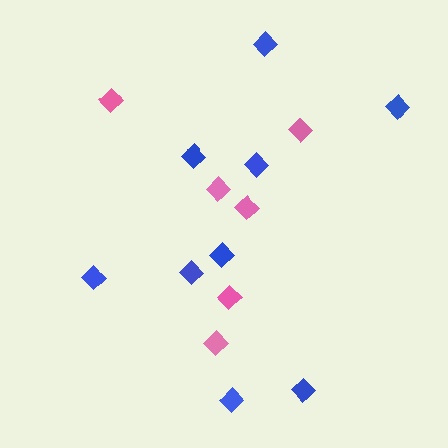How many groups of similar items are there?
There are 2 groups: one group of blue diamonds (9) and one group of pink diamonds (6).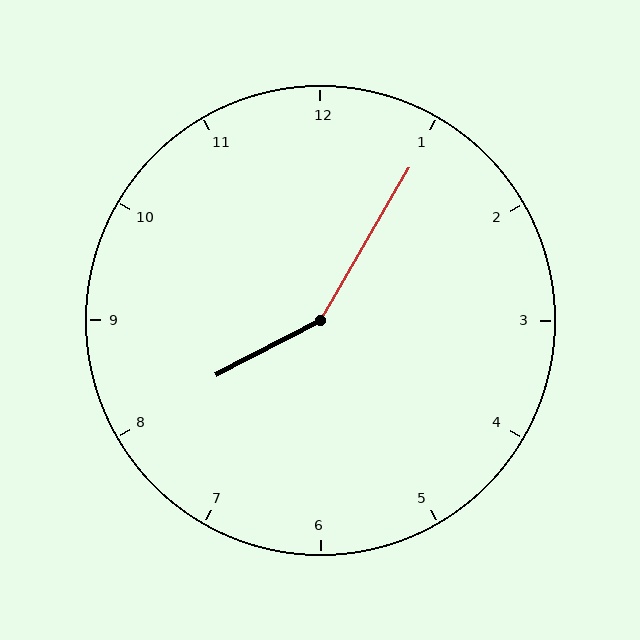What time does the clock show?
8:05.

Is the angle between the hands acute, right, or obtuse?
It is obtuse.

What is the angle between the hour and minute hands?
Approximately 148 degrees.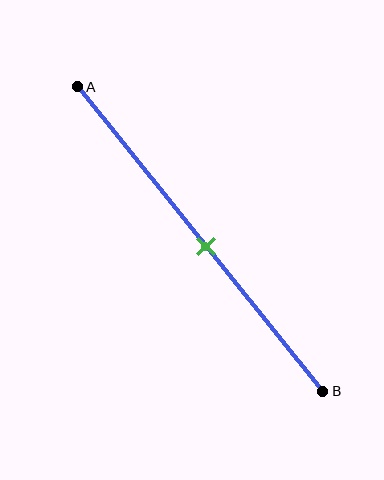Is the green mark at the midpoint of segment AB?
Yes, the mark is approximately at the midpoint.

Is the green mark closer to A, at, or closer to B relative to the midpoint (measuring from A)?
The green mark is approximately at the midpoint of segment AB.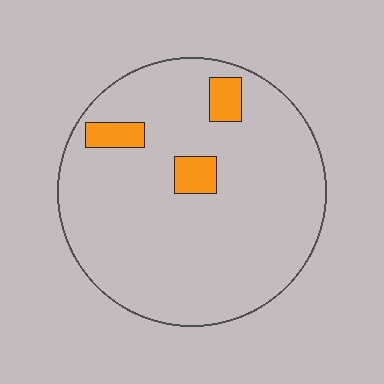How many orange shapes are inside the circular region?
3.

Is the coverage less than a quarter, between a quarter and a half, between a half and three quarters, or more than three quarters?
Less than a quarter.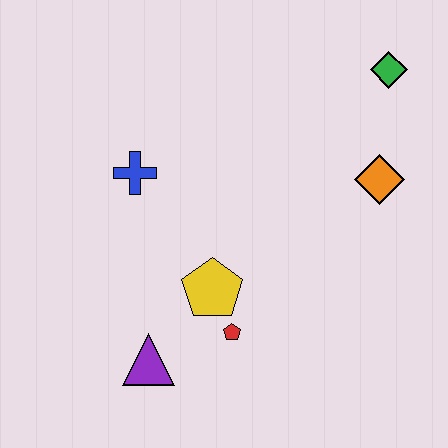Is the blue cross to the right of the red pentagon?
No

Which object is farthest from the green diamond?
The purple triangle is farthest from the green diamond.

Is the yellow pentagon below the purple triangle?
No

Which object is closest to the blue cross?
The yellow pentagon is closest to the blue cross.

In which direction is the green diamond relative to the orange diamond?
The green diamond is above the orange diamond.